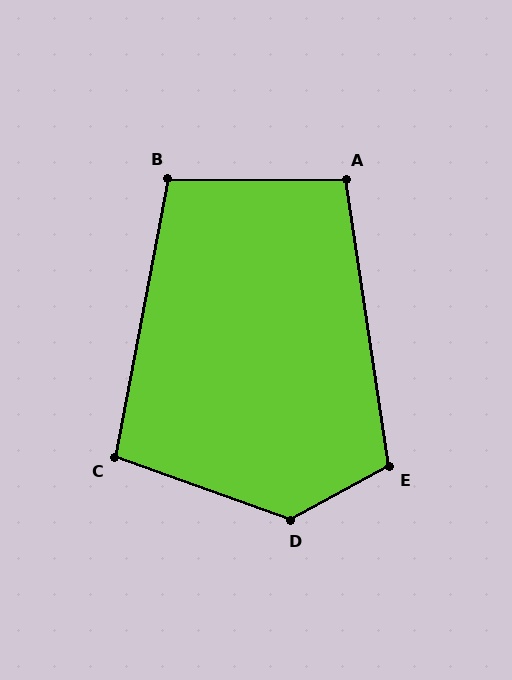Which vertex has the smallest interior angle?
A, at approximately 99 degrees.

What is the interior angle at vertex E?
Approximately 110 degrees (obtuse).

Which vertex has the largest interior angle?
D, at approximately 132 degrees.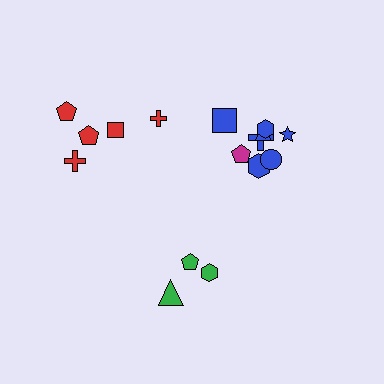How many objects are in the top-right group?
There are 8 objects.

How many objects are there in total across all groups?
There are 16 objects.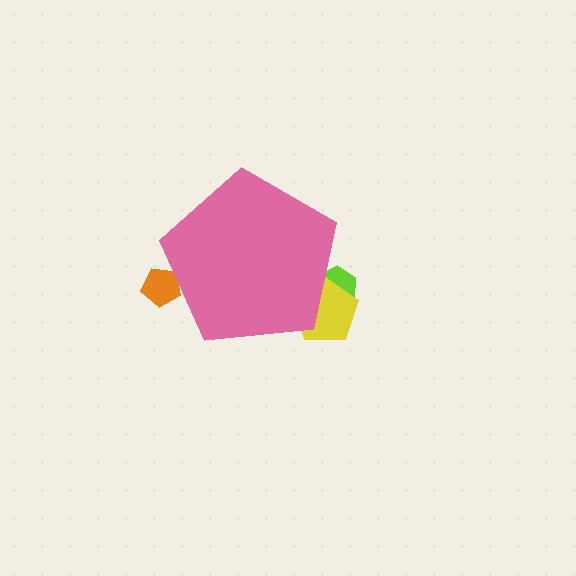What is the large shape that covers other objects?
A pink pentagon.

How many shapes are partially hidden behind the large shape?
3 shapes are partially hidden.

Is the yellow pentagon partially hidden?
Yes, the yellow pentagon is partially hidden behind the pink pentagon.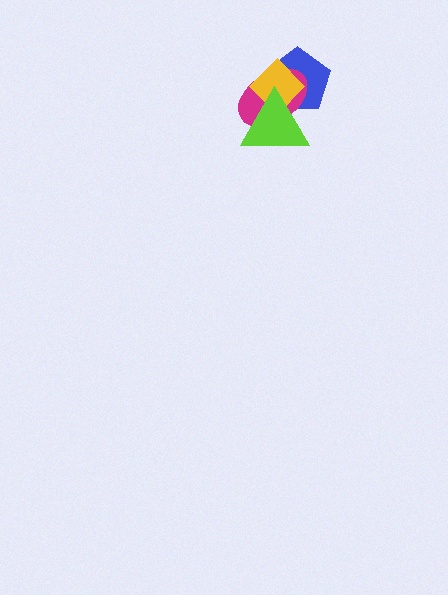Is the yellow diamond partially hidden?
Yes, it is partially covered by another shape.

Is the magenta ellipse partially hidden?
Yes, it is partially covered by another shape.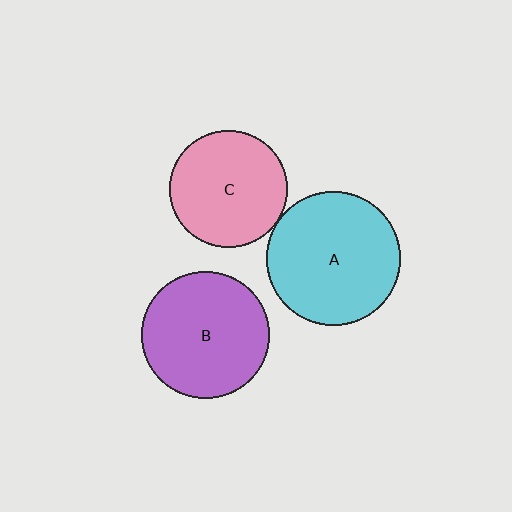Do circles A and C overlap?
Yes.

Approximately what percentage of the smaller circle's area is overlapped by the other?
Approximately 5%.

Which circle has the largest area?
Circle A (cyan).